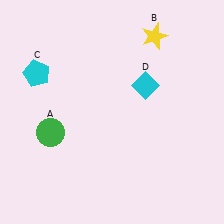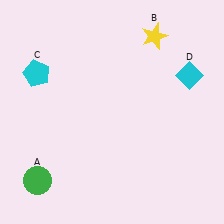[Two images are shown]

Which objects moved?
The objects that moved are: the green circle (A), the cyan diamond (D).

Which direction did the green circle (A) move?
The green circle (A) moved down.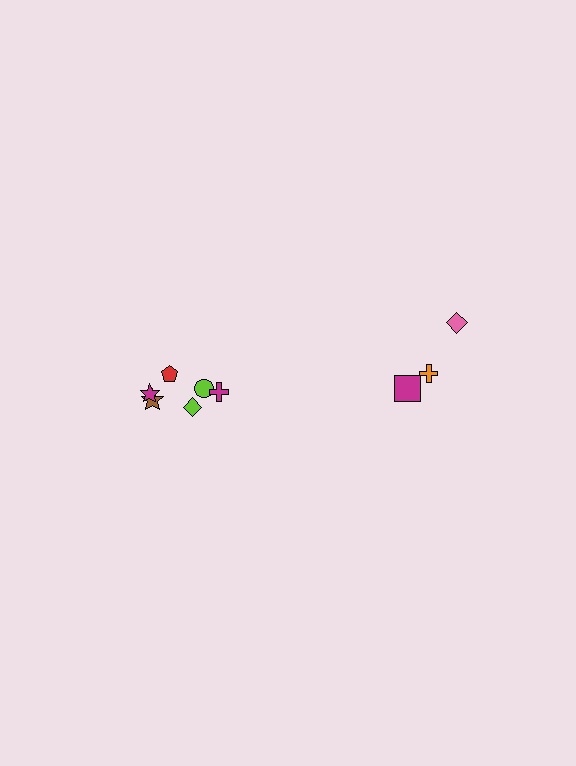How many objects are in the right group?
There are 3 objects.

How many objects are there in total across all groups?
There are 9 objects.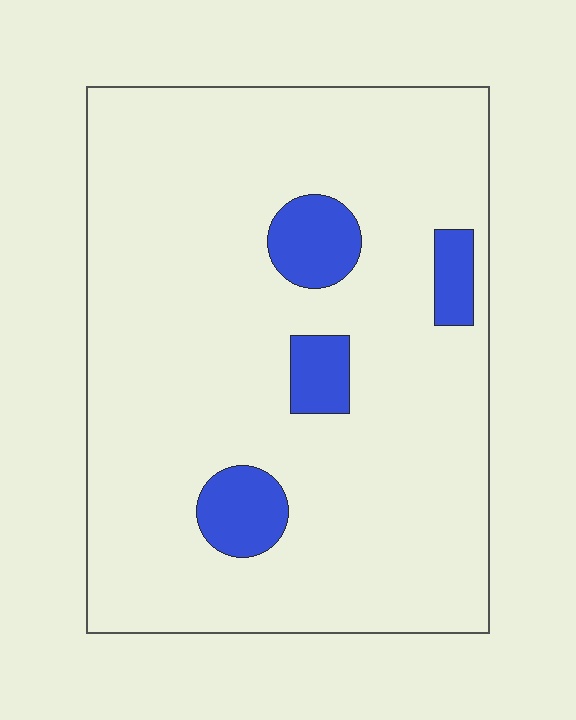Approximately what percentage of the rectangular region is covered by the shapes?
Approximately 10%.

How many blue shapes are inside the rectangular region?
4.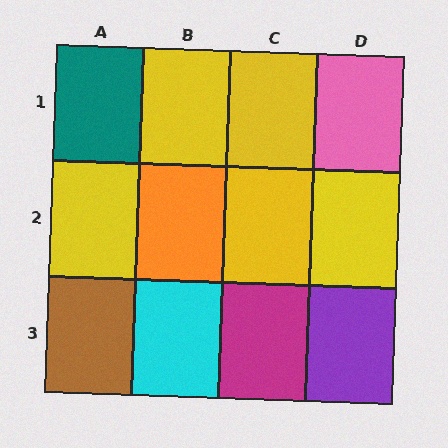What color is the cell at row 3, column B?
Cyan.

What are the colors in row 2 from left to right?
Yellow, orange, yellow, yellow.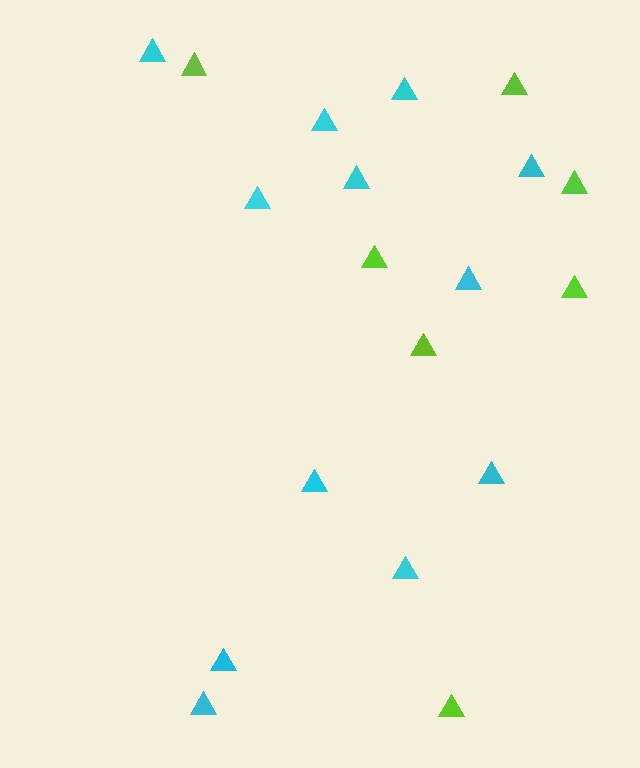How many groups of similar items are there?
There are 2 groups: one group of cyan triangles (12) and one group of lime triangles (7).